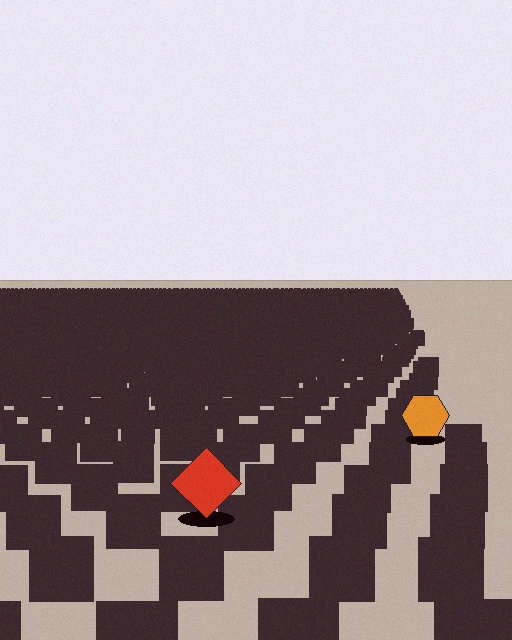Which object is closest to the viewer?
The red diamond is closest. The texture marks near it are larger and more spread out.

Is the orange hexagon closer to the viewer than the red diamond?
No. The red diamond is closer — you can tell from the texture gradient: the ground texture is coarser near it.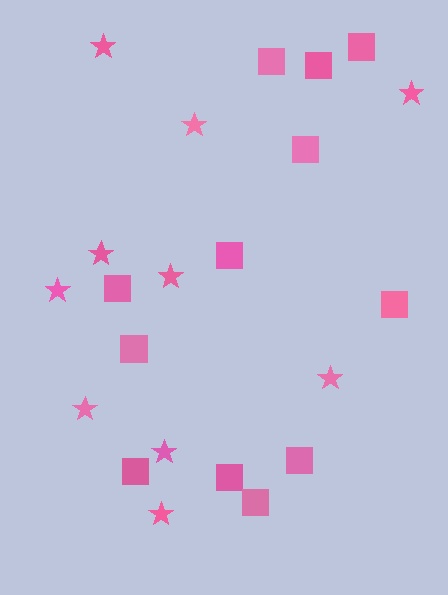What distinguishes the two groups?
There are 2 groups: one group of squares (12) and one group of stars (10).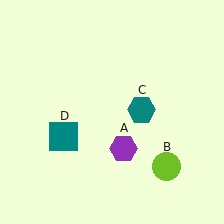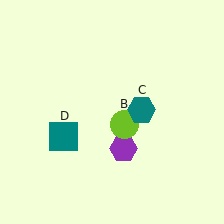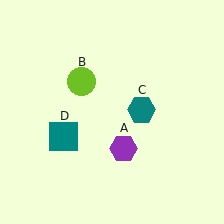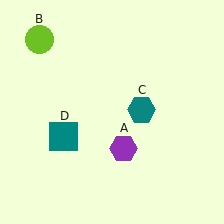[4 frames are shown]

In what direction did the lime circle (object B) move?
The lime circle (object B) moved up and to the left.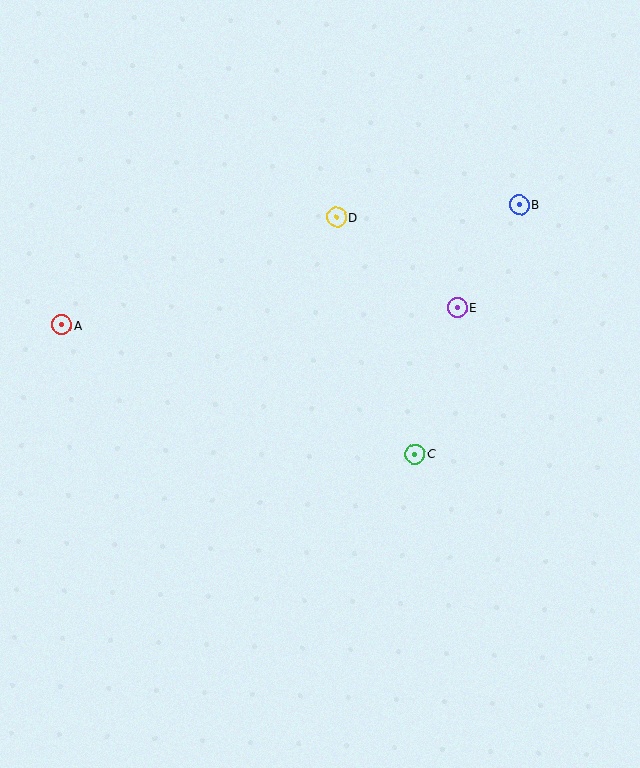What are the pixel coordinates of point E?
Point E is at (457, 308).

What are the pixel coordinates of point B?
Point B is at (519, 205).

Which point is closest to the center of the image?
Point C at (415, 454) is closest to the center.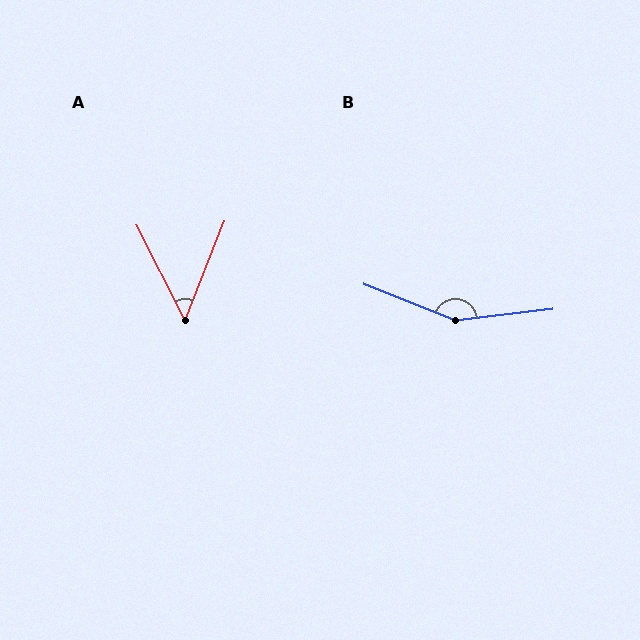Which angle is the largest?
B, at approximately 151 degrees.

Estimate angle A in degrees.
Approximately 48 degrees.